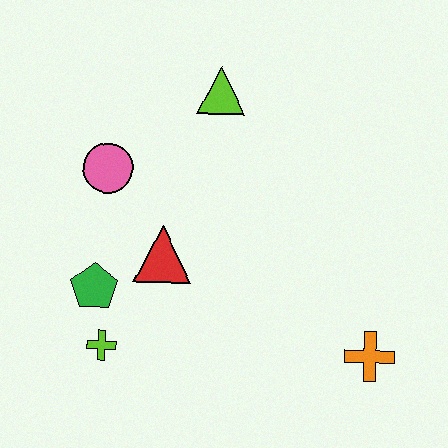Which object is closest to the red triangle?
The green pentagon is closest to the red triangle.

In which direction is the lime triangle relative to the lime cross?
The lime triangle is above the lime cross.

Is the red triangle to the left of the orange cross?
Yes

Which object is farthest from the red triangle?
The orange cross is farthest from the red triangle.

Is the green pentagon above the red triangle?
No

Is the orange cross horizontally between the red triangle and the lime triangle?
No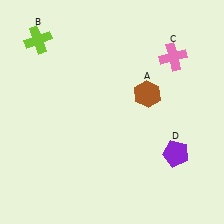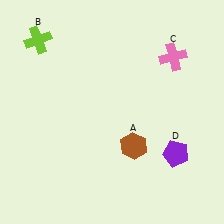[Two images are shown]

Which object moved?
The brown hexagon (A) moved down.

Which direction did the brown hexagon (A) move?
The brown hexagon (A) moved down.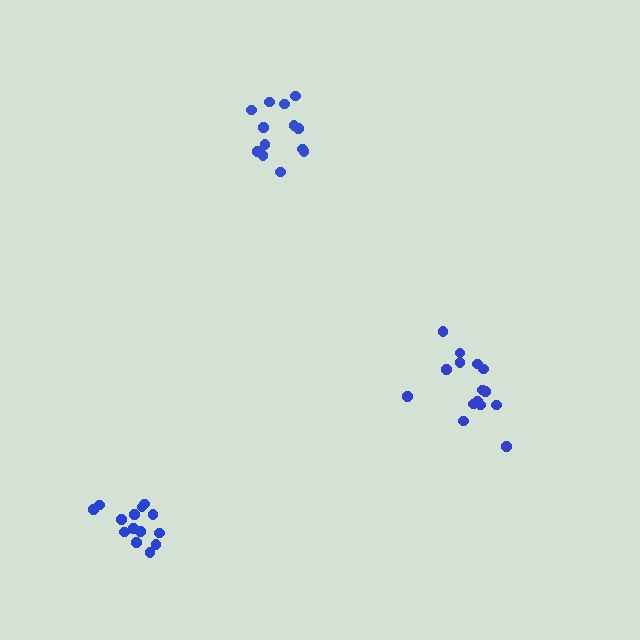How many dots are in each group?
Group 1: 13 dots, Group 2: 15 dots, Group 3: 14 dots (42 total).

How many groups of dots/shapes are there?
There are 3 groups.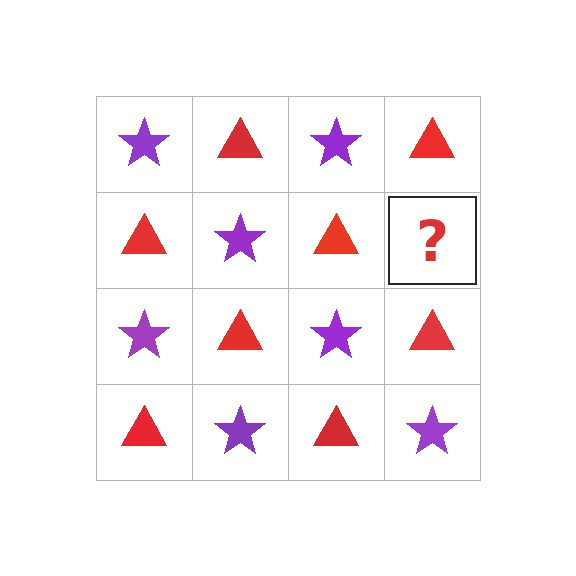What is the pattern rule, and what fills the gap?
The rule is that it alternates purple star and red triangle in a checkerboard pattern. The gap should be filled with a purple star.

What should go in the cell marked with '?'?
The missing cell should contain a purple star.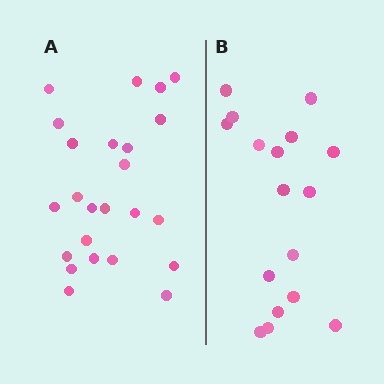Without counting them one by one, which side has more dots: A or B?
Region A (the left region) has more dots.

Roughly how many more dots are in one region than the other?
Region A has roughly 8 or so more dots than region B.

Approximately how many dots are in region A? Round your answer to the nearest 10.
About 20 dots. (The exact count is 24, which rounds to 20.)